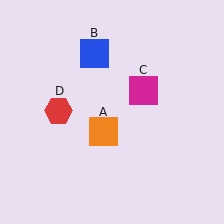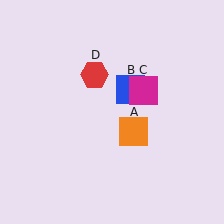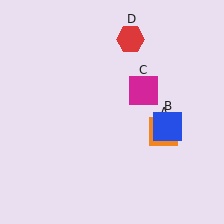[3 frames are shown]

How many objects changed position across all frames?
3 objects changed position: orange square (object A), blue square (object B), red hexagon (object D).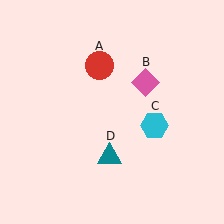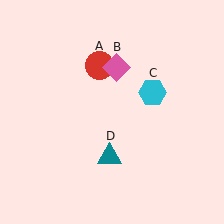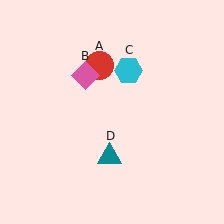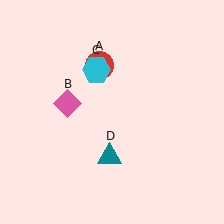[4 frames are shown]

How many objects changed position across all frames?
2 objects changed position: pink diamond (object B), cyan hexagon (object C).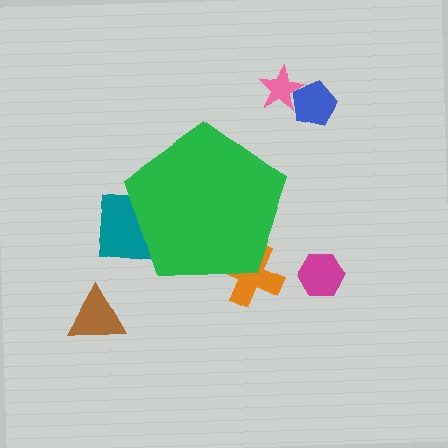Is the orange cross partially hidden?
Yes, the orange cross is partially hidden behind the green pentagon.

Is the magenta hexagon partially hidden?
No, the magenta hexagon is fully visible.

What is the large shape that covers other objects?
A green pentagon.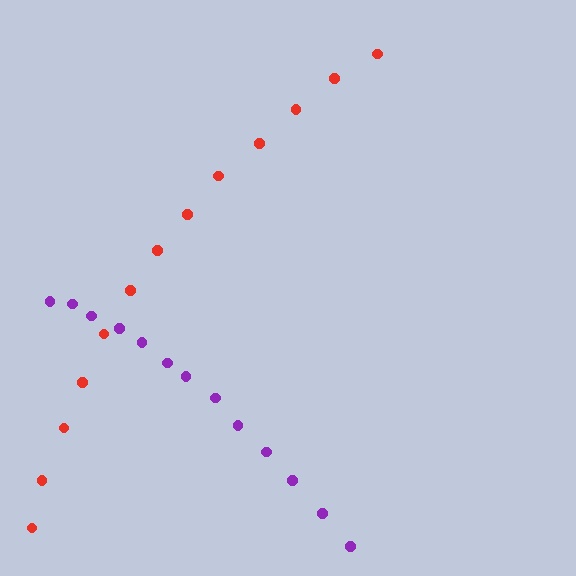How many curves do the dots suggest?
There are 2 distinct paths.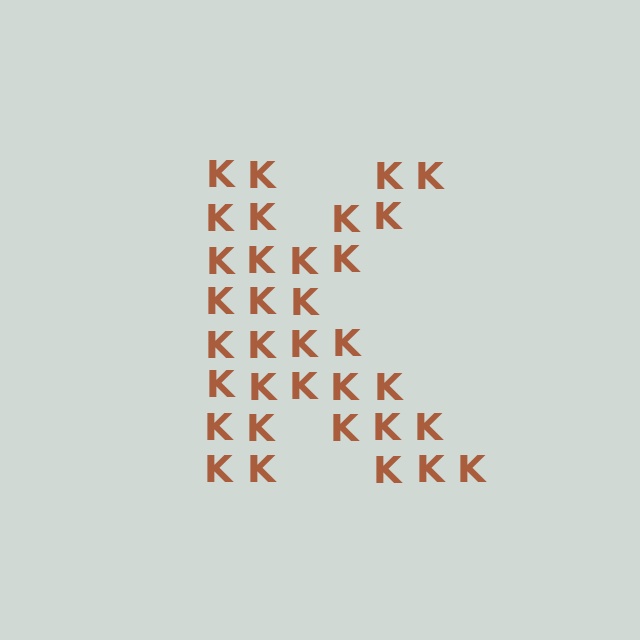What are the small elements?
The small elements are letter K's.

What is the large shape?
The large shape is the letter K.